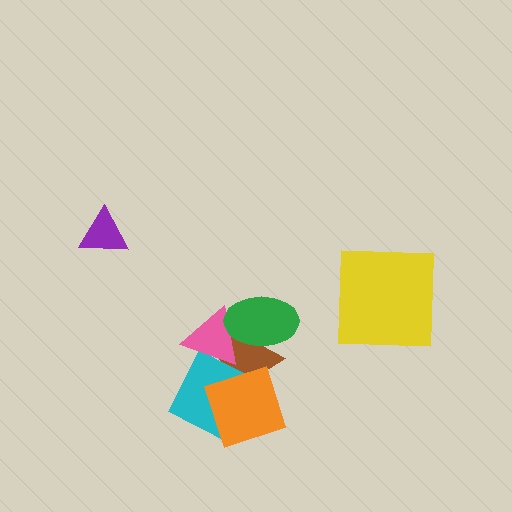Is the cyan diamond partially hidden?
Yes, it is partially covered by another shape.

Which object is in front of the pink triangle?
The green ellipse is in front of the pink triangle.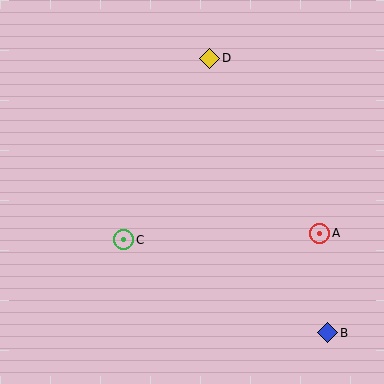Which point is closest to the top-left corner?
Point D is closest to the top-left corner.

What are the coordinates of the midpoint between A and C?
The midpoint between A and C is at (222, 236).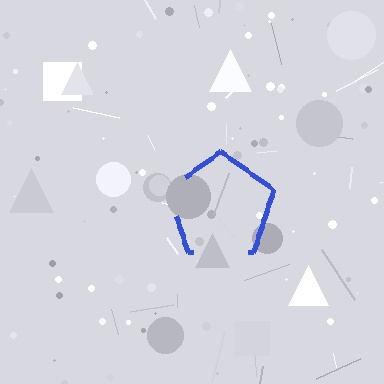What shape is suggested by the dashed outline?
The dashed outline suggests a pentagon.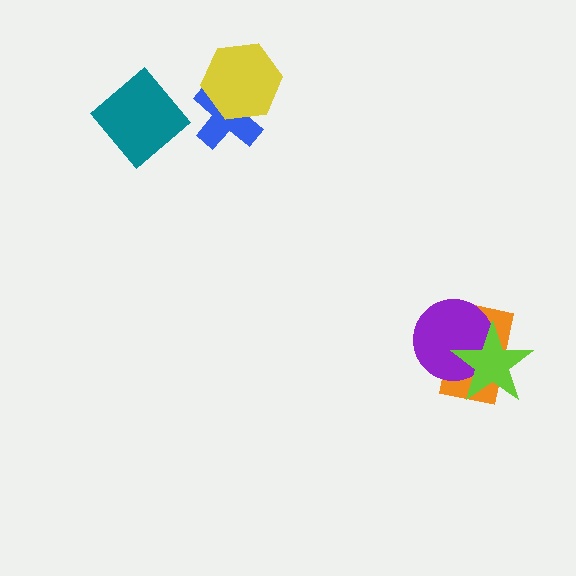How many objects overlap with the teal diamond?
0 objects overlap with the teal diamond.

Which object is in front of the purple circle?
The lime star is in front of the purple circle.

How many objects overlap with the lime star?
2 objects overlap with the lime star.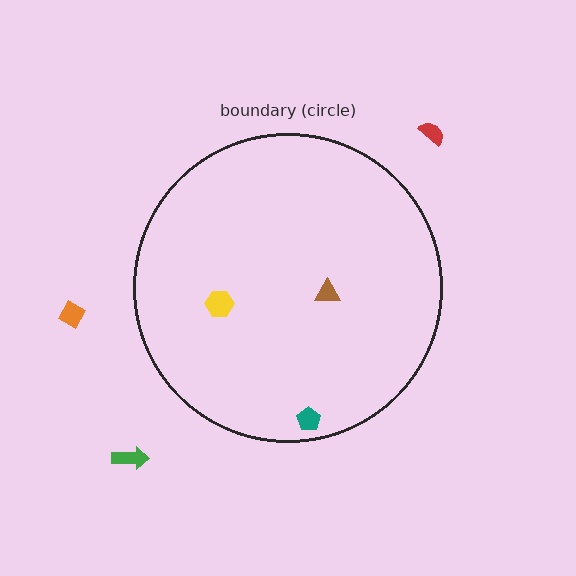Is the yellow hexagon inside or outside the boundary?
Inside.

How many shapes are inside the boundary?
3 inside, 3 outside.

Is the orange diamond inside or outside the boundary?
Outside.